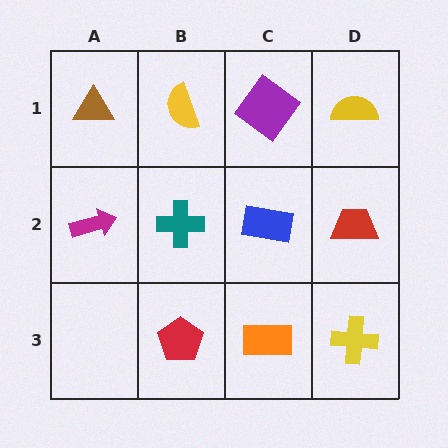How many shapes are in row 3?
3 shapes.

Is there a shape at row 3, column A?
No, that cell is empty.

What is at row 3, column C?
An orange rectangle.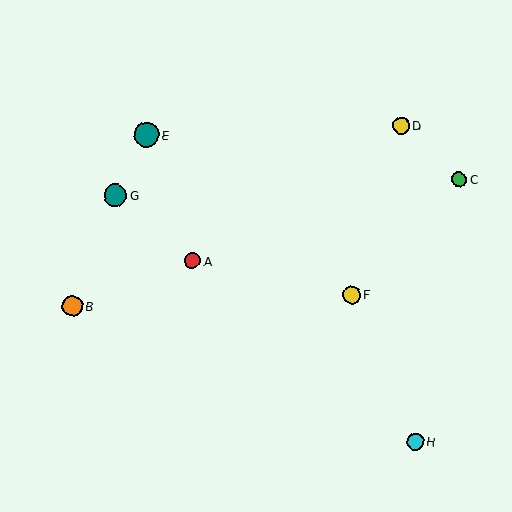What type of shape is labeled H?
Shape H is a cyan circle.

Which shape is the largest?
The teal circle (labeled E) is the largest.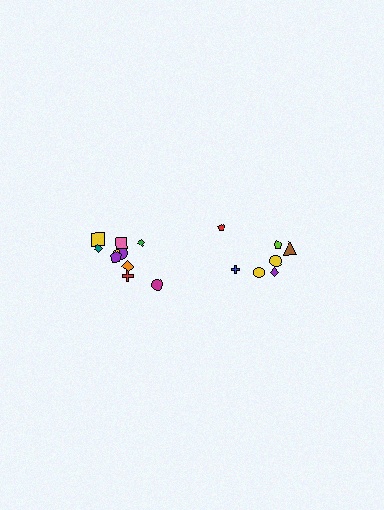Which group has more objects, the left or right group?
The left group.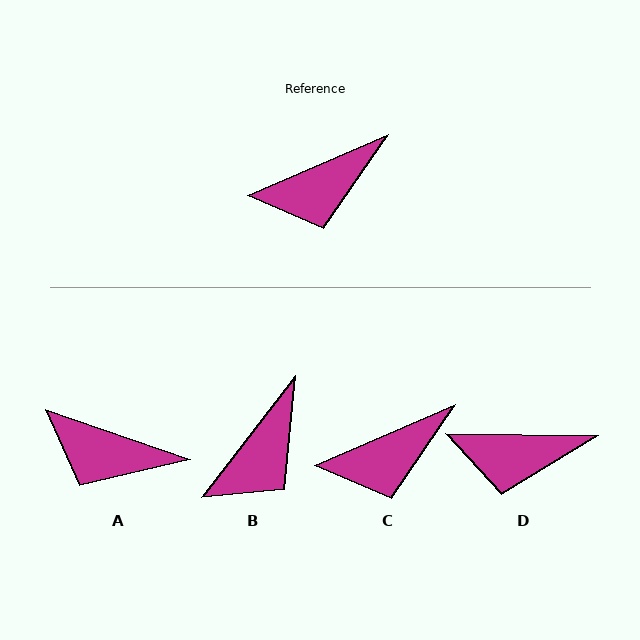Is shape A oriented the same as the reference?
No, it is off by about 42 degrees.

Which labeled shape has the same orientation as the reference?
C.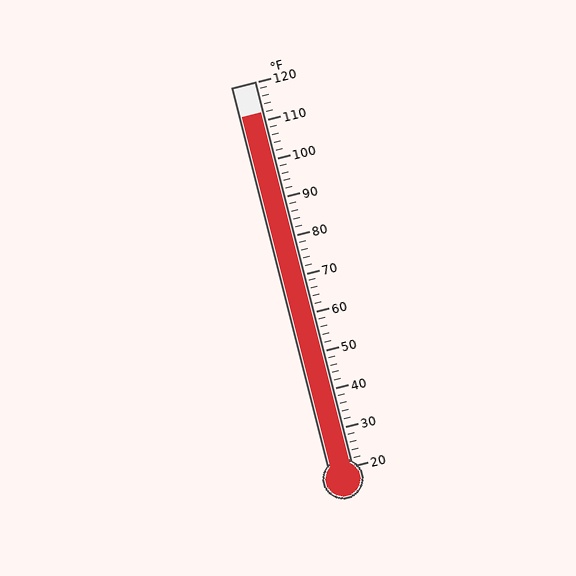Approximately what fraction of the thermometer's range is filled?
The thermometer is filled to approximately 90% of its range.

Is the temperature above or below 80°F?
The temperature is above 80°F.